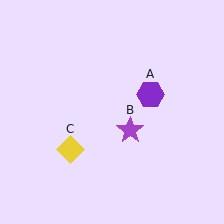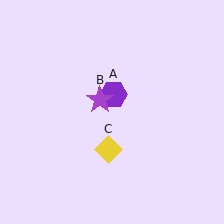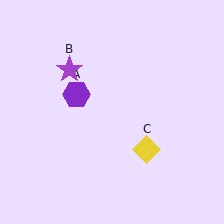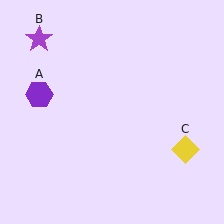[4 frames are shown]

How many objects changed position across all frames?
3 objects changed position: purple hexagon (object A), purple star (object B), yellow diamond (object C).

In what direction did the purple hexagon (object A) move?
The purple hexagon (object A) moved left.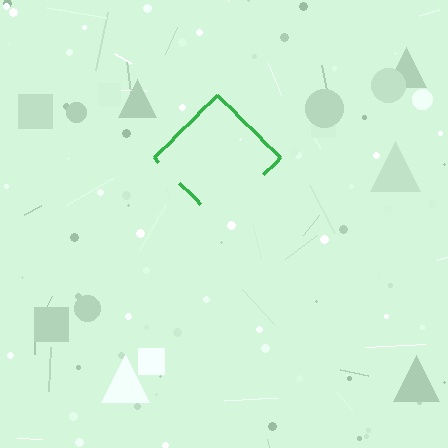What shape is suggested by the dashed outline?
The dashed outline suggests a diamond.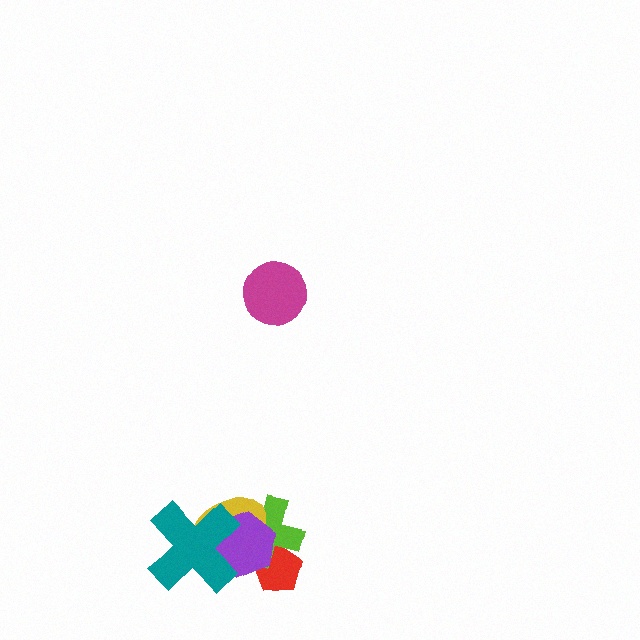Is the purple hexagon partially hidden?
Yes, it is partially covered by another shape.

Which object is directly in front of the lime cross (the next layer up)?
The yellow ellipse is directly in front of the lime cross.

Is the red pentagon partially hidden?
Yes, it is partially covered by another shape.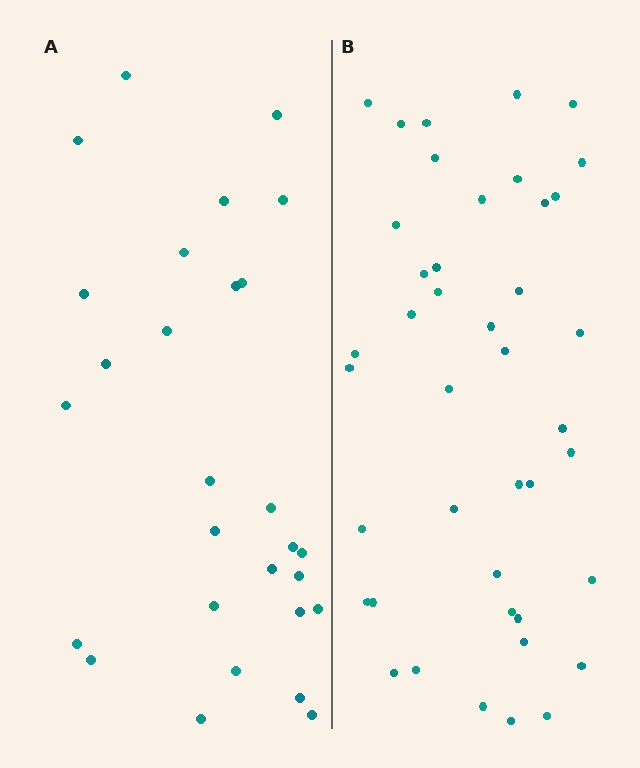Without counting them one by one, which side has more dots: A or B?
Region B (the right region) has more dots.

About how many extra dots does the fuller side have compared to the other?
Region B has approximately 15 more dots than region A.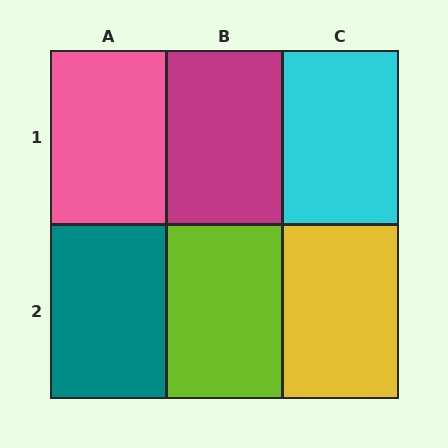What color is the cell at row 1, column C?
Cyan.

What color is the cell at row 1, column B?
Magenta.